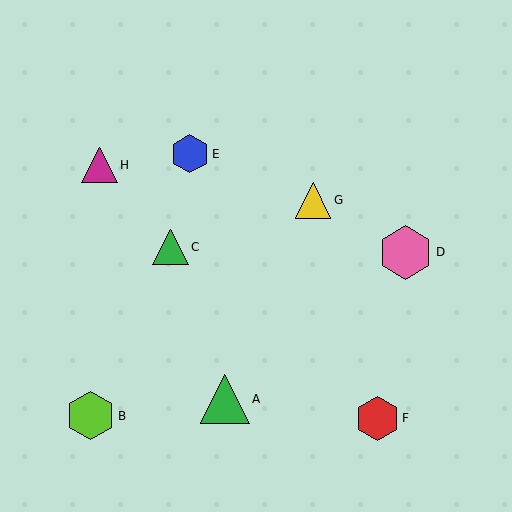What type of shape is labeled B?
Shape B is a lime hexagon.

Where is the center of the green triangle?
The center of the green triangle is at (225, 399).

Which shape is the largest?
The pink hexagon (labeled D) is the largest.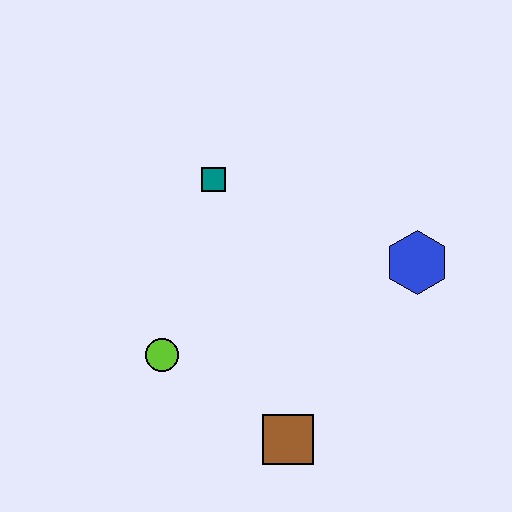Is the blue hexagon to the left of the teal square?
No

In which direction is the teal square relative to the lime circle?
The teal square is above the lime circle.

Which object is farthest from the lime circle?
The blue hexagon is farthest from the lime circle.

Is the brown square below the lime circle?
Yes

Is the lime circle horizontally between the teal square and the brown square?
No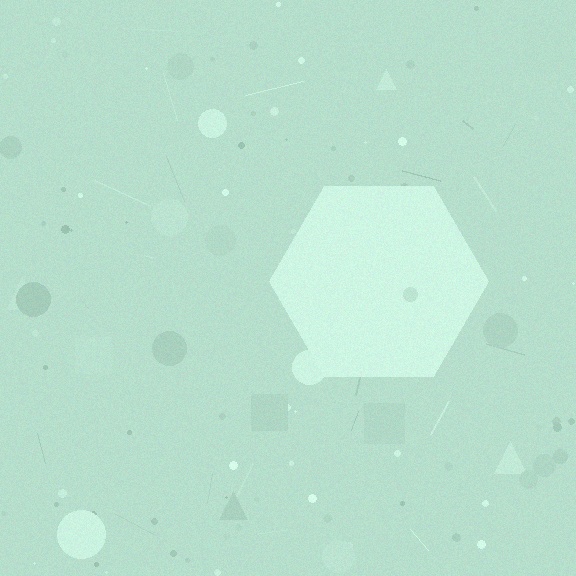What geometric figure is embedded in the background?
A hexagon is embedded in the background.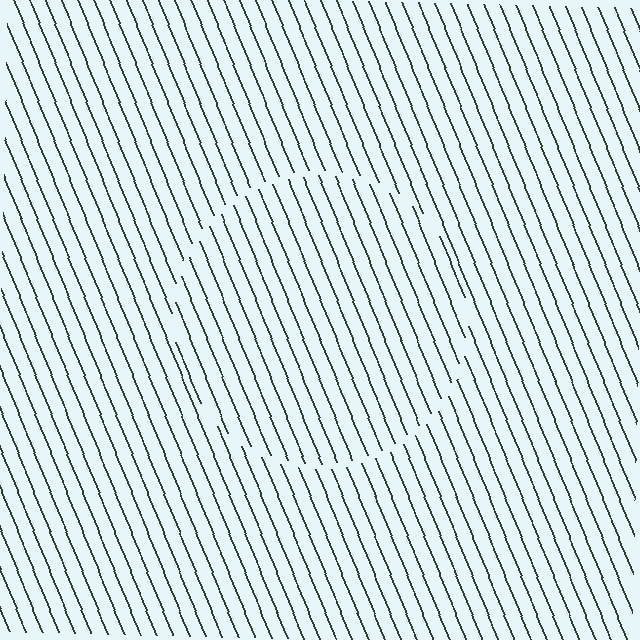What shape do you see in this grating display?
An illusory circle. The interior of the shape contains the same grating, shifted by half a period — the contour is defined by the phase discontinuity where line-ends from the inner and outer gratings abut.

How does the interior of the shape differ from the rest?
The interior of the shape contains the same grating, shifted by half a period — the contour is defined by the phase discontinuity where line-ends from the inner and outer gratings abut.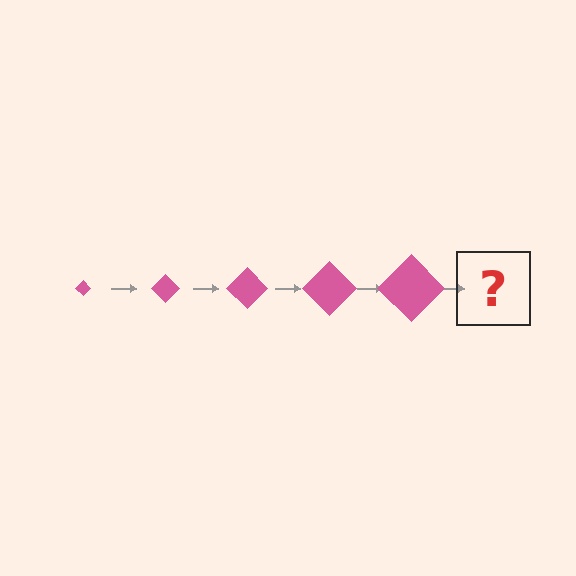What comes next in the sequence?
The next element should be a pink diamond, larger than the previous one.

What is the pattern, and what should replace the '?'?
The pattern is that the diamond gets progressively larger each step. The '?' should be a pink diamond, larger than the previous one.